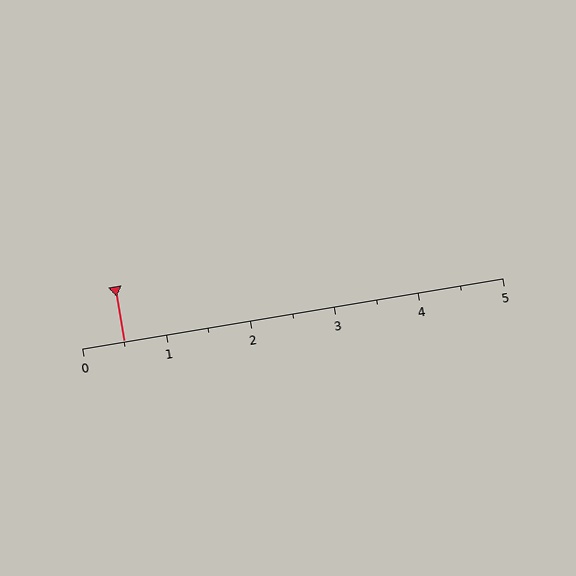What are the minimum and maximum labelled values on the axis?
The axis runs from 0 to 5.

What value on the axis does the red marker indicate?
The marker indicates approximately 0.5.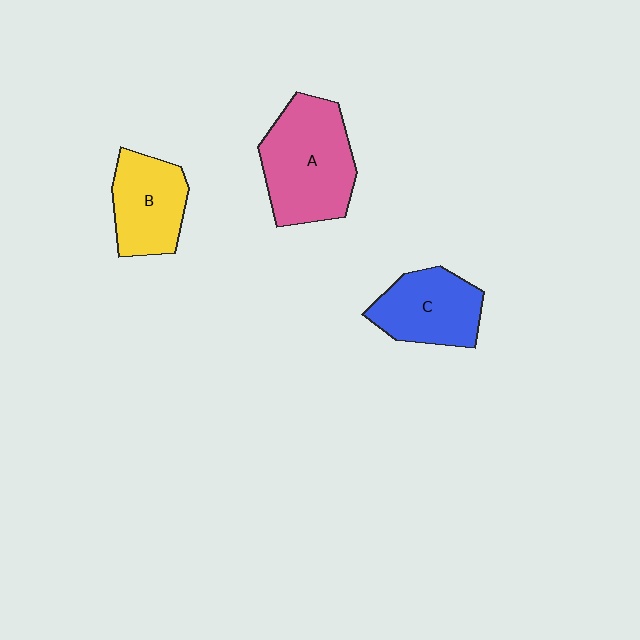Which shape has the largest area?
Shape A (pink).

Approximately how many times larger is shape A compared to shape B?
Approximately 1.5 times.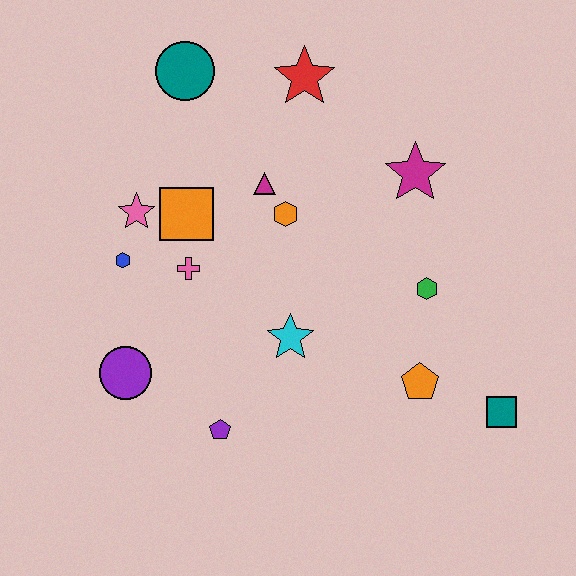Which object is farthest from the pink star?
The teal square is farthest from the pink star.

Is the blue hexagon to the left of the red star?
Yes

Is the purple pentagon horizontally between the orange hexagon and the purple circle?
Yes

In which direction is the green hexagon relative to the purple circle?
The green hexagon is to the right of the purple circle.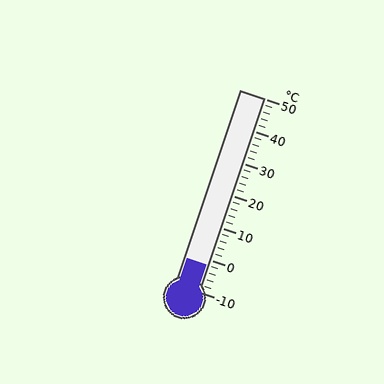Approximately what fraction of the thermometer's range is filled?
The thermometer is filled to approximately 15% of its range.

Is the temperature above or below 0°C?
The temperature is below 0°C.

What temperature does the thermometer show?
The thermometer shows approximately -2°C.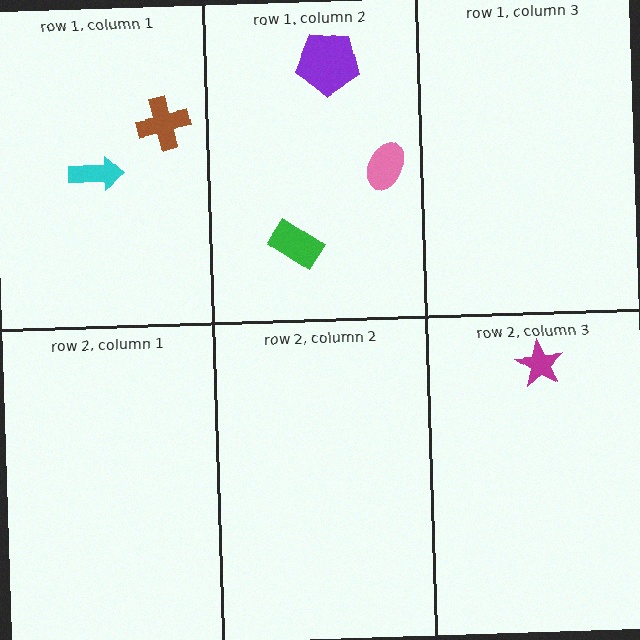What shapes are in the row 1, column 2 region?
The purple pentagon, the green rectangle, the pink ellipse.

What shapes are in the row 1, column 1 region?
The brown cross, the cyan arrow.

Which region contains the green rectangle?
The row 1, column 2 region.